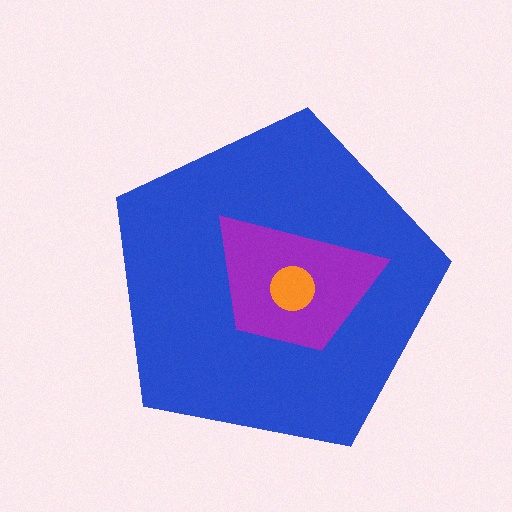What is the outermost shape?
The blue pentagon.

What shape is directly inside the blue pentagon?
The purple trapezoid.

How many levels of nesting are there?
3.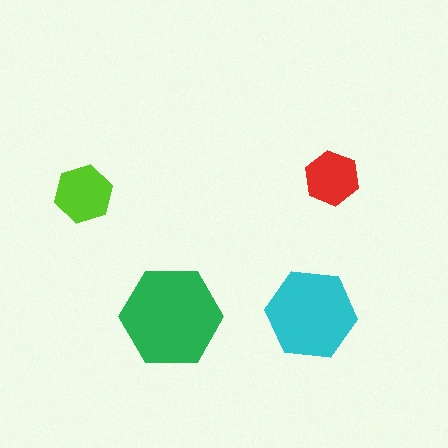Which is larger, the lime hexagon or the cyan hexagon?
The cyan one.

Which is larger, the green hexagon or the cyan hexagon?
The green one.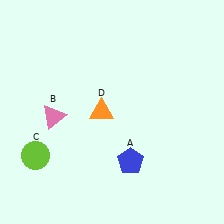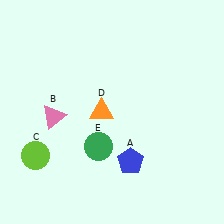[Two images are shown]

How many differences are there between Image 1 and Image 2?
There is 1 difference between the two images.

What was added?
A green circle (E) was added in Image 2.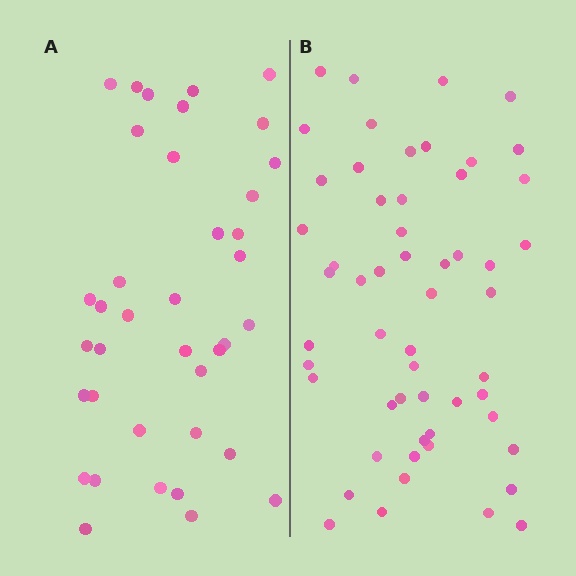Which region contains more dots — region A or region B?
Region B (the right region) has more dots.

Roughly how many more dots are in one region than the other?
Region B has approximately 15 more dots than region A.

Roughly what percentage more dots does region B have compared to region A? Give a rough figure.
About 45% more.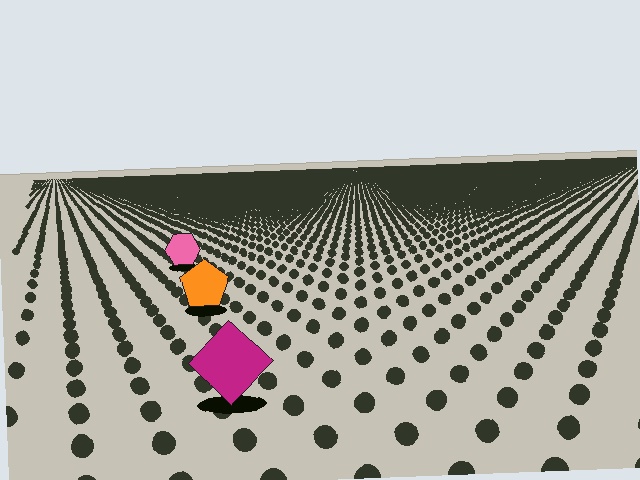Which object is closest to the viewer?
The magenta diamond is closest. The texture marks near it are larger and more spread out.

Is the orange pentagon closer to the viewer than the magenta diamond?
No. The magenta diamond is closer — you can tell from the texture gradient: the ground texture is coarser near it.